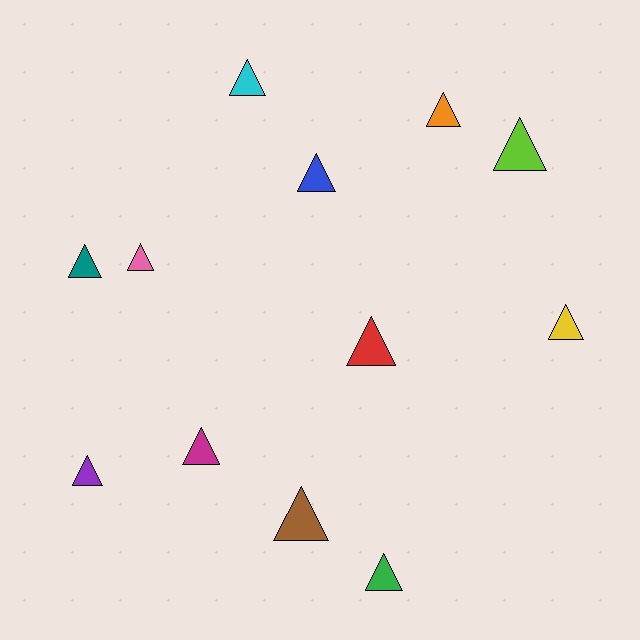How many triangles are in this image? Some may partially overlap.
There are 12 triangles.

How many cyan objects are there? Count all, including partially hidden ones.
There is 1 cyan object.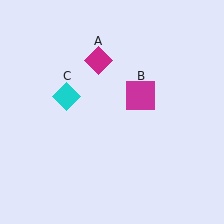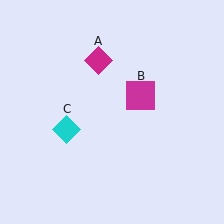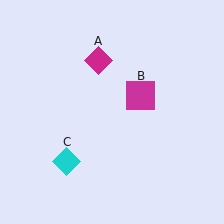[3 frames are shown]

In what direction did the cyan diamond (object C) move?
The cyan diamond (object C) moved down.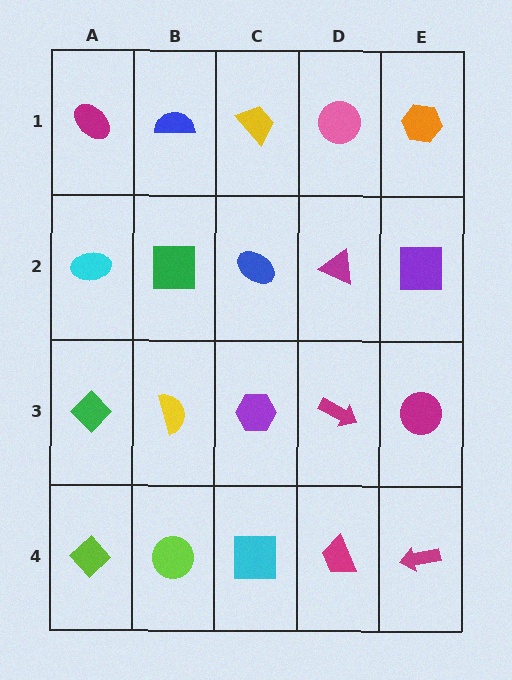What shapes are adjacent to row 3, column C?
A blue ellipse (row 2, column C), a cyan square (row 4, column C), a yellow semicircle (row 3, column B), a magenta arrow (row 3, column D).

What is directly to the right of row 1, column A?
A blue semicircle.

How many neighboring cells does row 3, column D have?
4.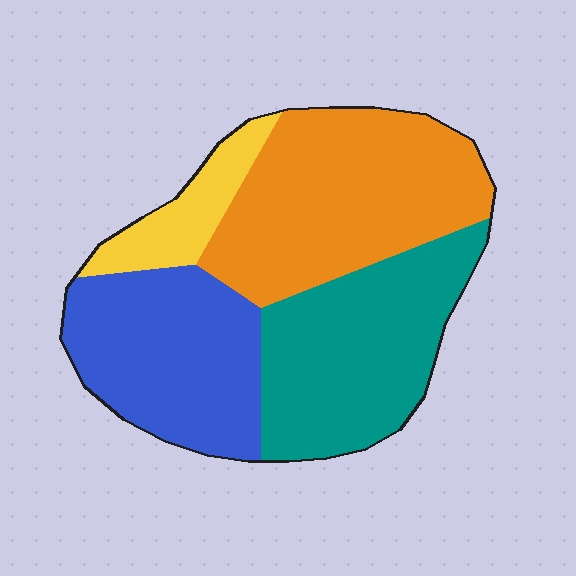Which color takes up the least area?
Yellow, at roughly 10%.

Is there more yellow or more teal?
Teal.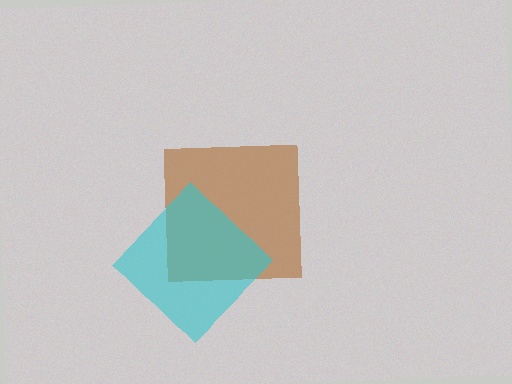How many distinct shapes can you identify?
There are 2 distinct shapes: a brown square, a cyan diamond.